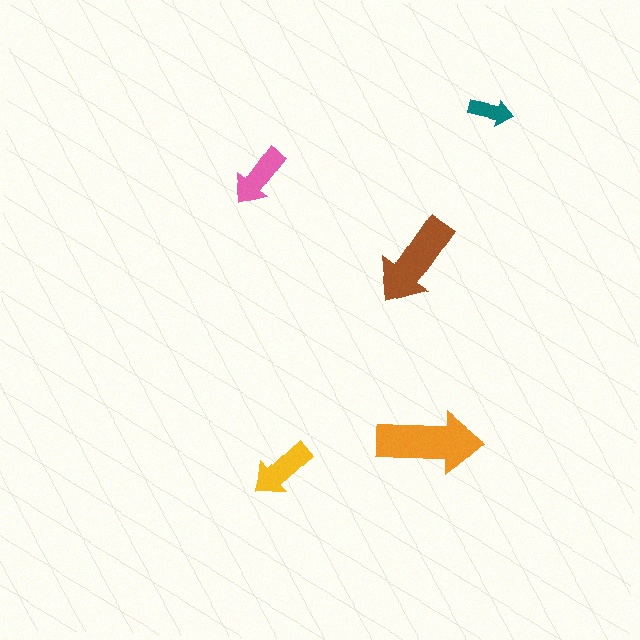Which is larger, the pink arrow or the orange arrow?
The orange one.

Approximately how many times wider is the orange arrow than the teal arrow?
About 2.5 times wider.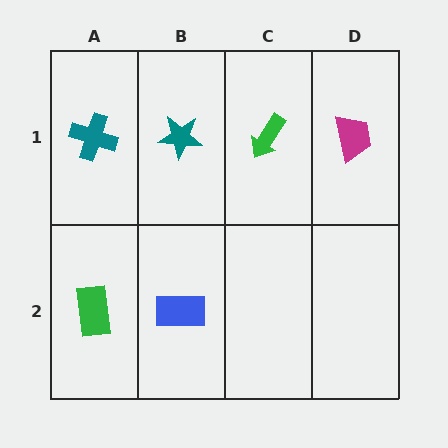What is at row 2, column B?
A blue rectangle.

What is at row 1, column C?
A green arrow.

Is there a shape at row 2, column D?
No, that cell is empty.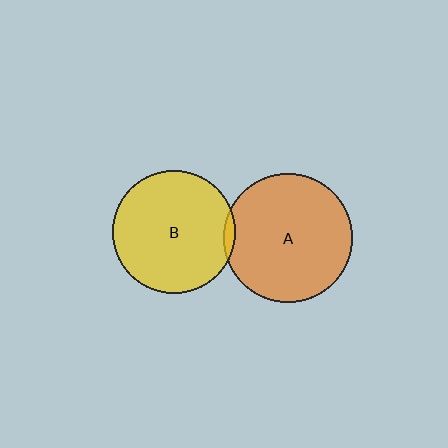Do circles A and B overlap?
Yes.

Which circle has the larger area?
Circle A (orange).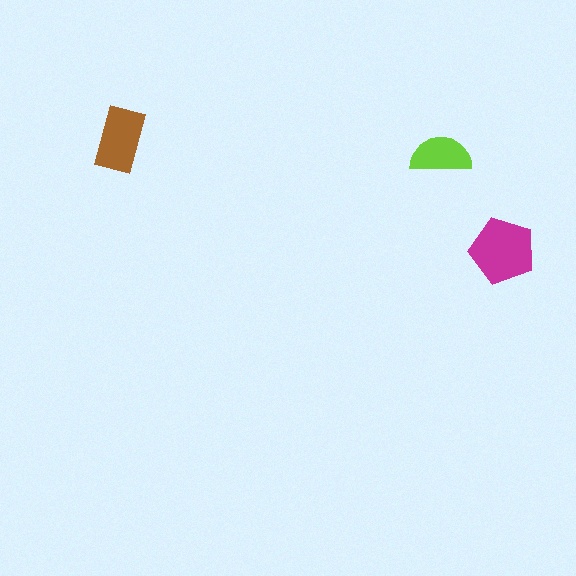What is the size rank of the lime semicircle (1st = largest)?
3rd.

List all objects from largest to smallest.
The magenta pentagon, the brown rectangle, the lime semicircle.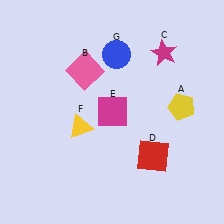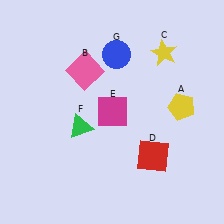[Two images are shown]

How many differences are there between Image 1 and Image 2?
There are 2 differences between the two images.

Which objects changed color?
C changed from magenta to yellow. F changed from yellow to green.